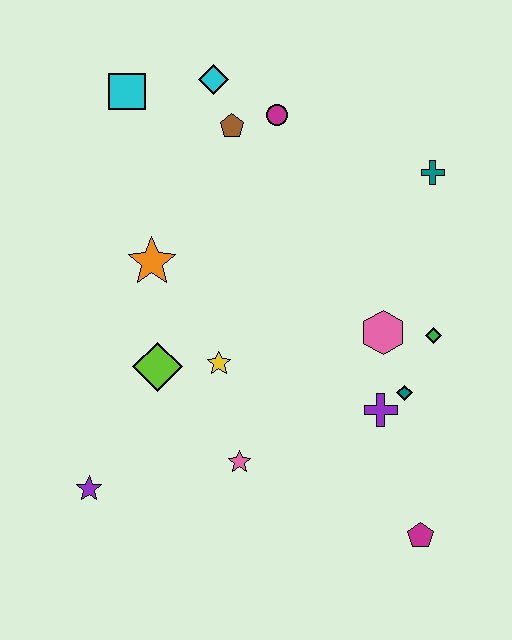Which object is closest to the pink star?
The yellow star is closest to the pink star.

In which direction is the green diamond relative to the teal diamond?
The green diamond is above the teal diamond.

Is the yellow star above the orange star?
No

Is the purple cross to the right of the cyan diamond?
Yes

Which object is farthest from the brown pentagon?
The magenta pentagon is farthest from the brown pentagon.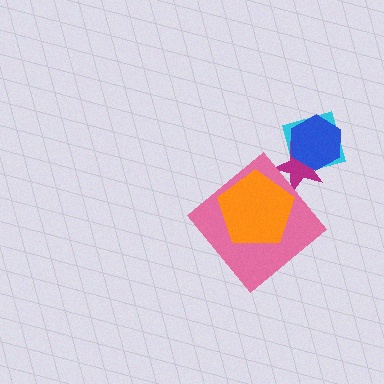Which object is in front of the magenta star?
The blue hexagon is in front of the magenta star.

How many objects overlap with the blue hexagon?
2 objects overlap with the blue hexagon.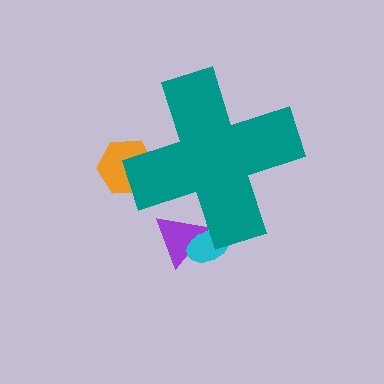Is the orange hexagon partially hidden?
Yes, the orange hexagon is partially hidden behind the teal cross.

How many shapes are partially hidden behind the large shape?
3 shapes are partially hidden.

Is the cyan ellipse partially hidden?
Yes, the cyan ellipse is partially hidden behind the teal cross.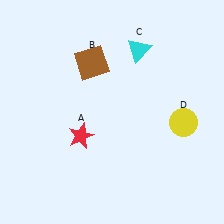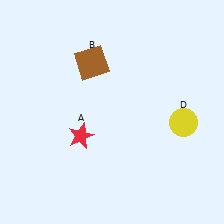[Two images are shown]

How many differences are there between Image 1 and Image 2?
There is 1 difference between the two images.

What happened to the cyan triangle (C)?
The cyan triangle (C) was removed in Image 2. It was in the top-right area of Image 1.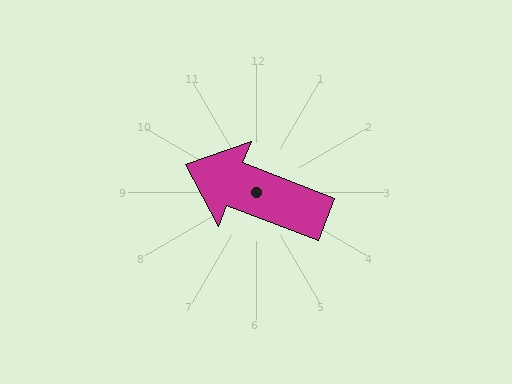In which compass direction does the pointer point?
West.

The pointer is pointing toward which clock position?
Roughly 10 o'clock.